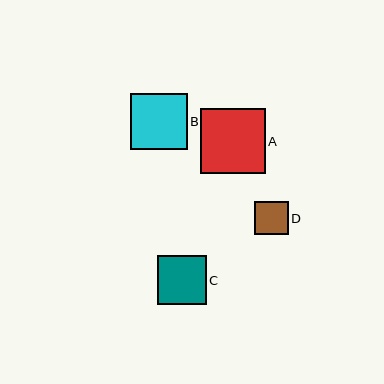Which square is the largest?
Square A is the largest with a size of approximately 65 pixels.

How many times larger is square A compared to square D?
Square A is approximately 1.9 times the size of square D.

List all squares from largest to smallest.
From largest to smallest: A, B, C, D.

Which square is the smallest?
Square D is the smallest with a size of approximately 33 pixels.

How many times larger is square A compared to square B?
Square A is approximately 1.1 times the size of square B.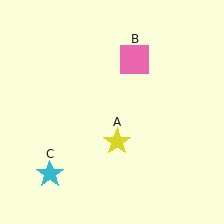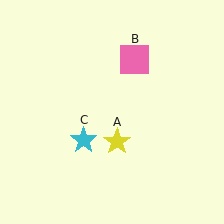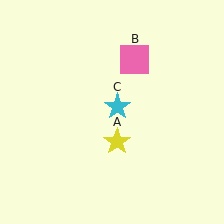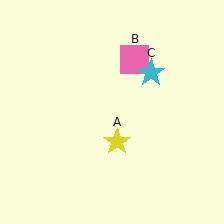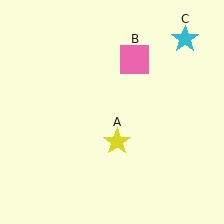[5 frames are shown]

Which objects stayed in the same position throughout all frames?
Yellow star (object A) and pink square (object B) remained stationary.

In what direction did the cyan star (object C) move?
The cyan star (object C) moved up and to the right.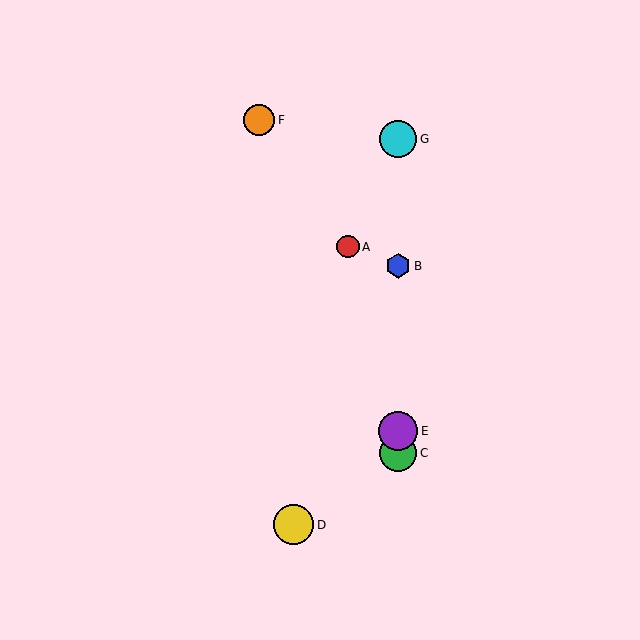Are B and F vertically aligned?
No, B is at x≈398 and F is at x≈259.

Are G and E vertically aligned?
Yes, both are at x≈398.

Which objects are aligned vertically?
Objects B, C, E, G are aligned vertically.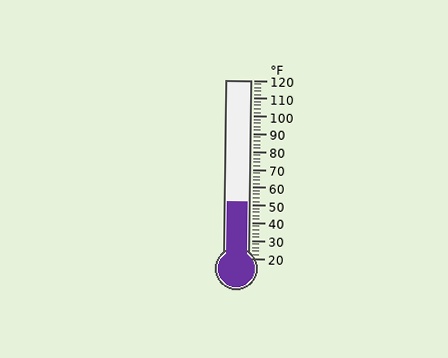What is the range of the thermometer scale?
The thermometer scale ranges from 20°F to 120°F.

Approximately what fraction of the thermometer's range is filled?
The thermometer is filled to approximately 30% of its range.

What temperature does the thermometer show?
The thermometer shows approximately 52°F.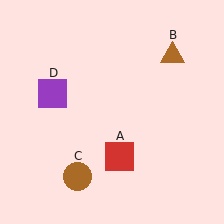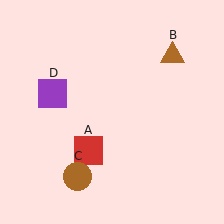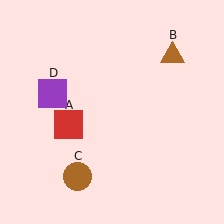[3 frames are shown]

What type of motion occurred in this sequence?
The red square (object A) rotated clockwise around the center of the scene.